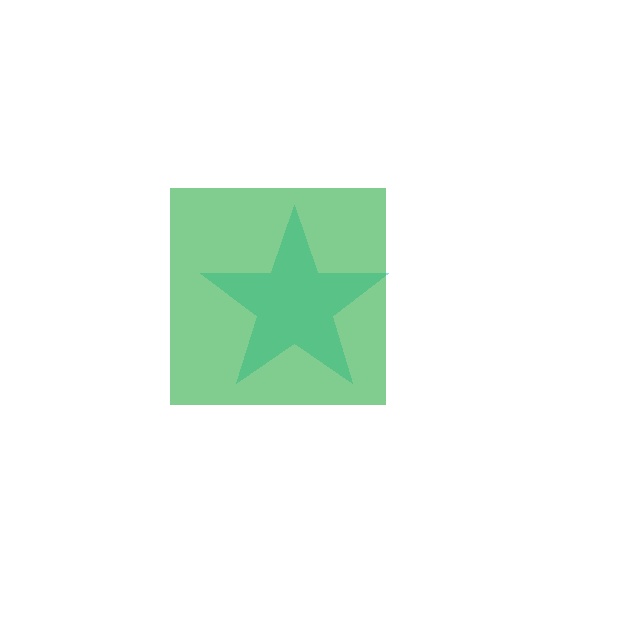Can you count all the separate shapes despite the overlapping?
Yes, there are 2 separate shapes.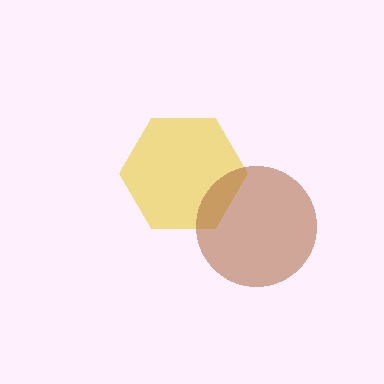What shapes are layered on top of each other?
The layered shapes are: a yellow hexagon, a brown circle.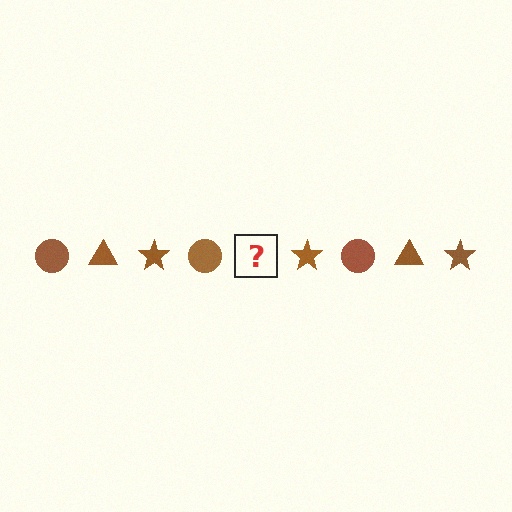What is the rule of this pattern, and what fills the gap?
The rule is that the pattern cycles through circle, triangle, star shapes in brown. The gap should be filled with a brown triangle.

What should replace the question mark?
The question mark should be replaced with a brown triangle.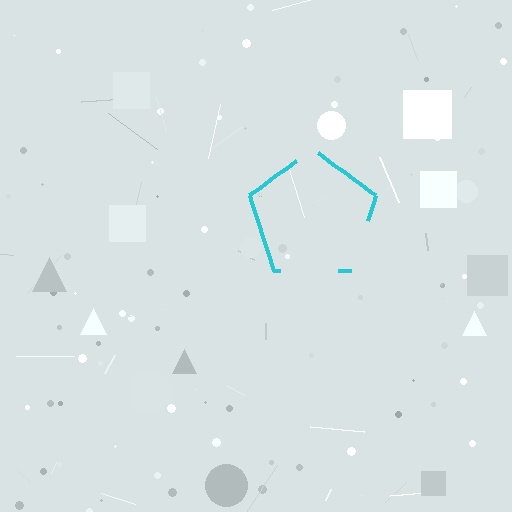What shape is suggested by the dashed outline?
The dashed outline suggests a pentagon.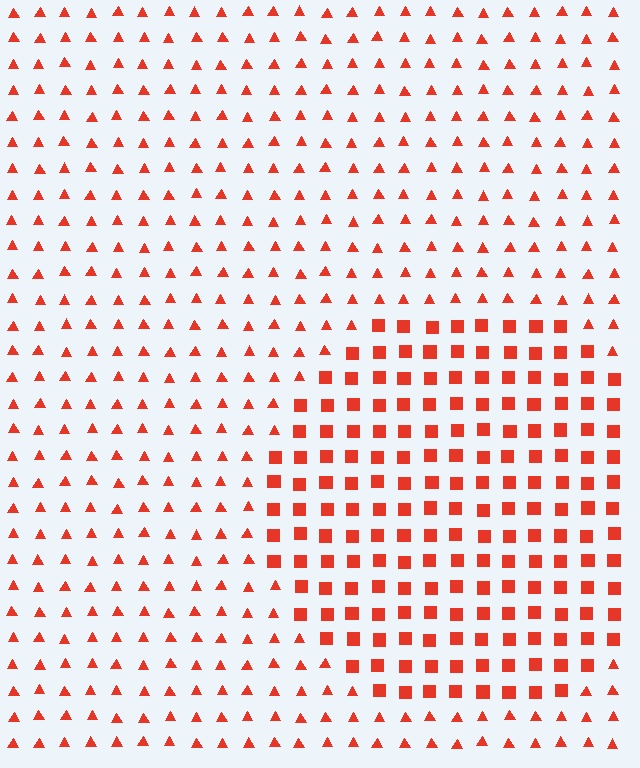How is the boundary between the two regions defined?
The boundary is defined by a change in element shape: squares inside vs. triangles outside. All elements share the same color and spacing.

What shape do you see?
I see a circle.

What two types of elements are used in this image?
The image uses squares inside the circle region and triangles outside it.